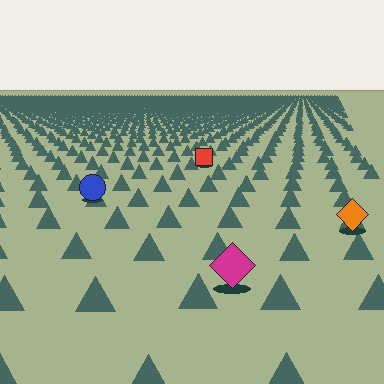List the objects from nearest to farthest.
From nearest to farthest: the magenta diamond, the orange diamond, the blue circle, the red square.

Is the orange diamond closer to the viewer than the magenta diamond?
No. The magenta diamond is closer — you can tell from the texture gradient: the ground texture is coarser near it.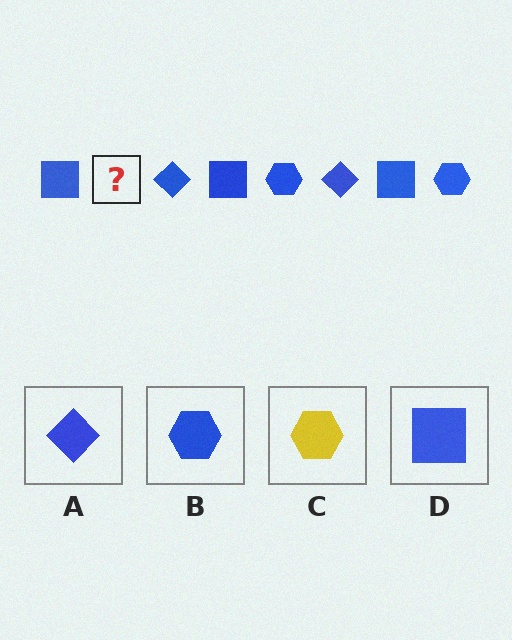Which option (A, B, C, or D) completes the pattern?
B.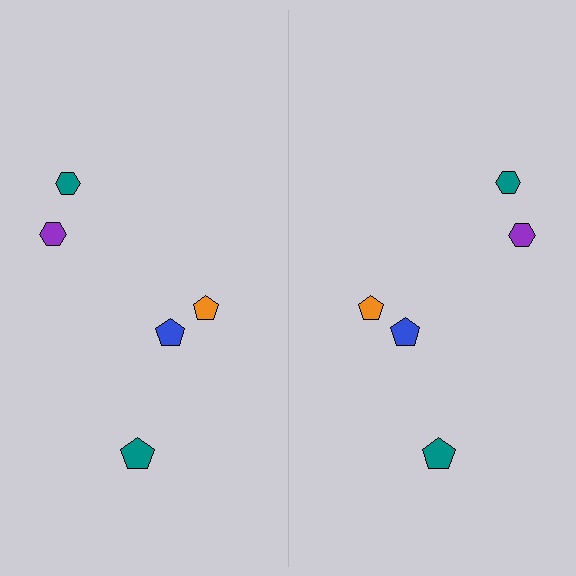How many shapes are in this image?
There are 10 shapes in this image.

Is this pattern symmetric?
Yes, this pattern has bilateral (reflection) symmetry.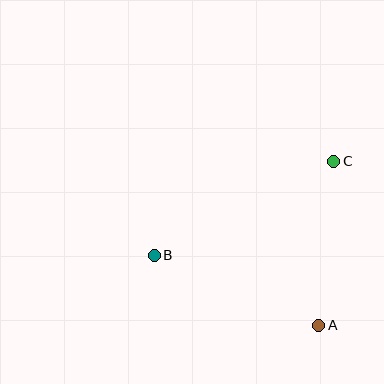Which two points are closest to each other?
Points A and C are closest to each other.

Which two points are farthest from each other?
Points B and C are farthest from each other.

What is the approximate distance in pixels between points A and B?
The distance between A and B is approximately 179 pixels.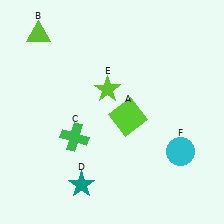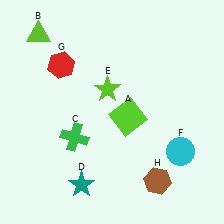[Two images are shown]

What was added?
A red hexagon (G), a brown hexagon (H) were added in Image 2.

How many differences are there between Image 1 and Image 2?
There are 2 differences between the two images.